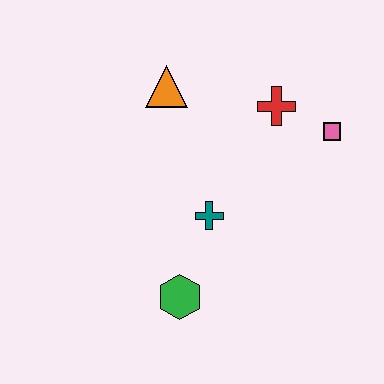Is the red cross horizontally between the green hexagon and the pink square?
Yes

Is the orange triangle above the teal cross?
Yes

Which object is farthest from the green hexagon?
The pink square is farthest from the green hexagon.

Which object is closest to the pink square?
The red cross is closest to the pink square.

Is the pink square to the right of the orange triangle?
Yes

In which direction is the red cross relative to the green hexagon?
The red cross is above the green hexagon.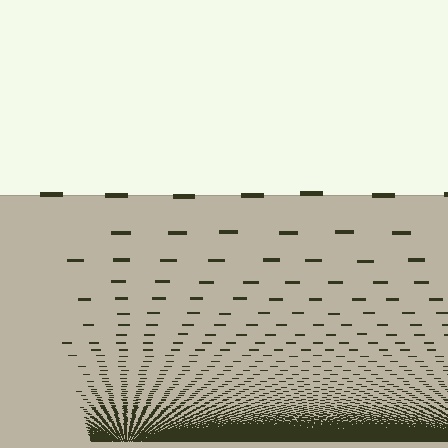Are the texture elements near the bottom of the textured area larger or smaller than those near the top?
Smaller. The gradient is inverted — elements near the bottom are smaller and denser.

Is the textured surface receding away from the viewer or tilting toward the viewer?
The surface appears to tilt toward the viewer. Texture elements get larger and sparser toward the top.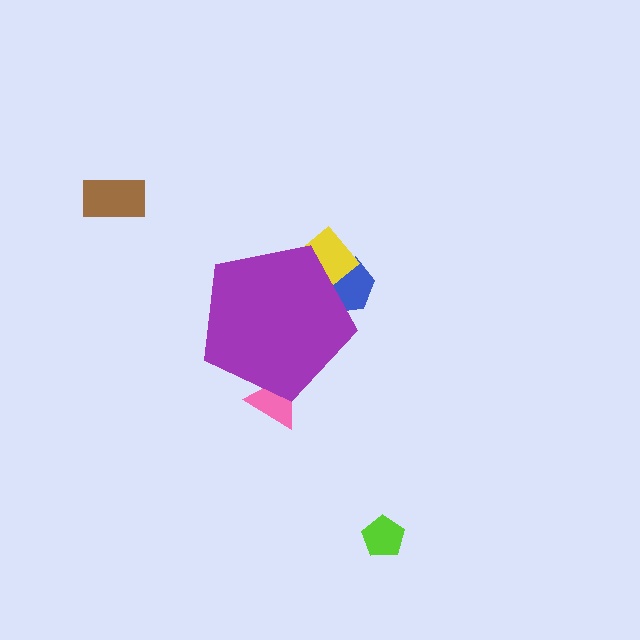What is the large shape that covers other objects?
A purple pentagon.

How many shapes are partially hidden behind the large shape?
3 shapes are partially hidden.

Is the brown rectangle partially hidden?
No, the brown rectangle is fully visible.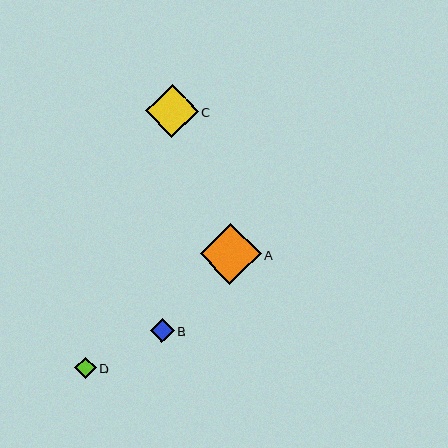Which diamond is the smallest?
Diamond D is the smallest with a size of approximately 22 pixels.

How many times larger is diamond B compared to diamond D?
Diamond B is approximately 1.1 times the size of diamond D.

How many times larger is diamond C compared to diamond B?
Diamond C is approximately 2.2 times the size of diamond B.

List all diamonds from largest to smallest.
From largest to smallest: A, C, B, D.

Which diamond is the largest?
Diamond A is the largest with a size of approximately 61 pixels.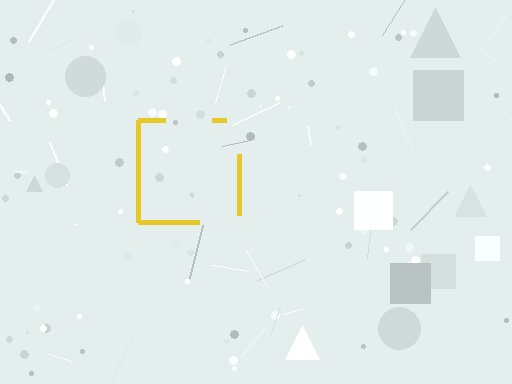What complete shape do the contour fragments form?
The contour fragments form a square.